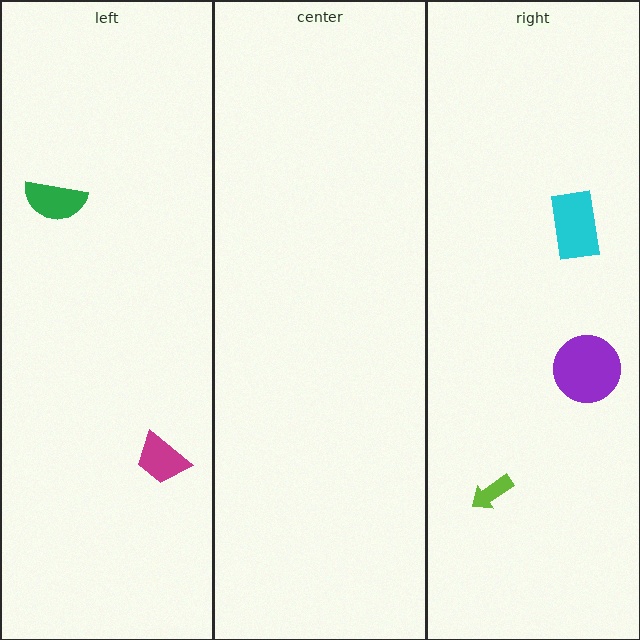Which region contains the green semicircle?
The left region.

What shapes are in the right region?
The lime arrow, the cyan rectangle, the purple circle.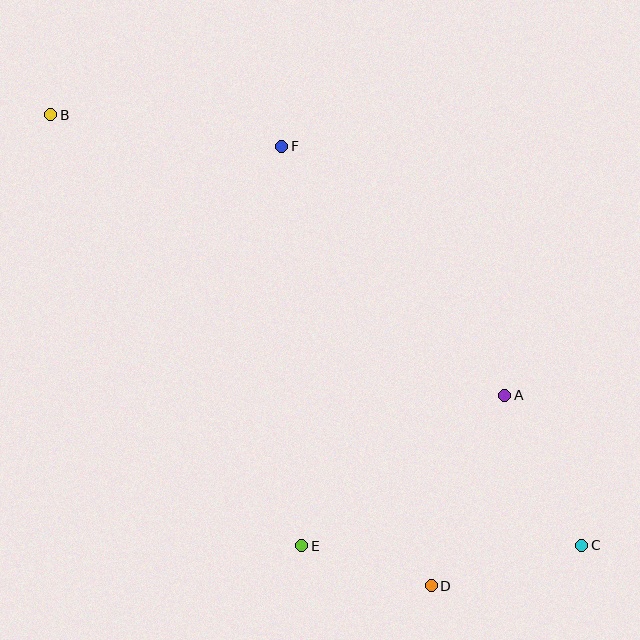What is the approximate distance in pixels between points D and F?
The distance between D and F is approximately 464 pixels.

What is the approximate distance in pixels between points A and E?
The distance between A and E is approximately 252 pixels.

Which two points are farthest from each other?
Points B and C are farthest from each other.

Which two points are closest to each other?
Points D and E are closest to each other.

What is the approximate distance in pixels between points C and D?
The distance between C and D is approximately 156 pixels.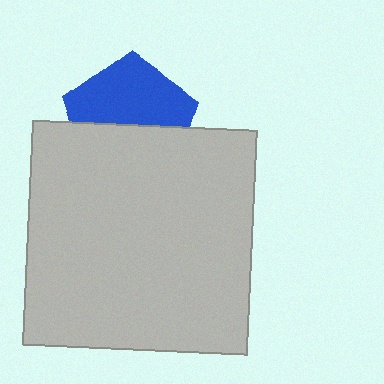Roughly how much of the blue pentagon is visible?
About half of it is visible (roughly 53%).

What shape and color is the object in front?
The object in front is a light gray square.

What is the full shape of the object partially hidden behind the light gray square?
The partially hidden object is a blue pentagon.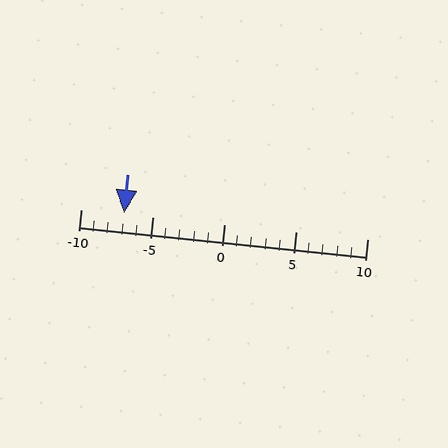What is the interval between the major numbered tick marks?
The major tick marks are spaced 5 units apart.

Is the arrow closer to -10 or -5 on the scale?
The arrow is closer to -5.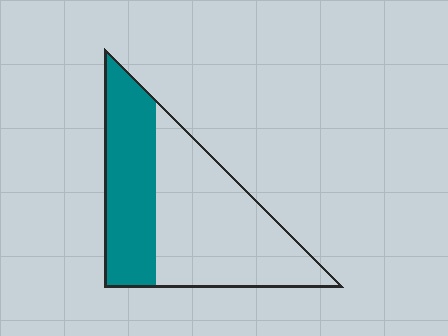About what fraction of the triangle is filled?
About three eighths (3/8).